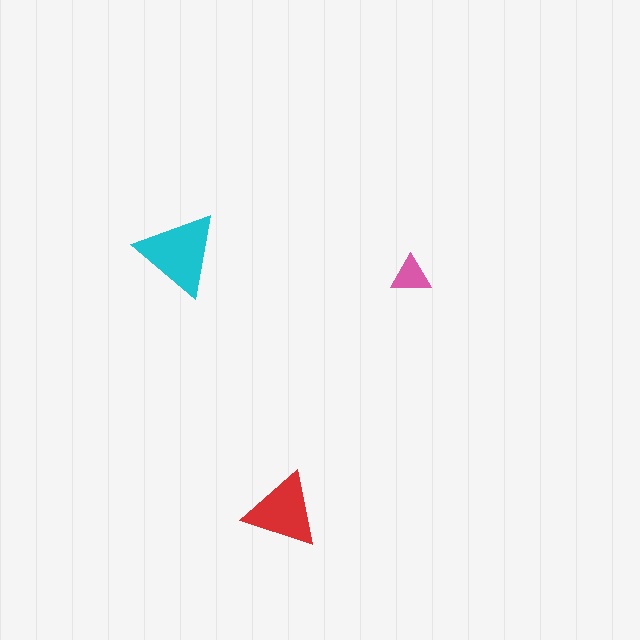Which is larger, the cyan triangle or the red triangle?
The cyan one.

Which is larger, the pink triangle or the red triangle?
The red one.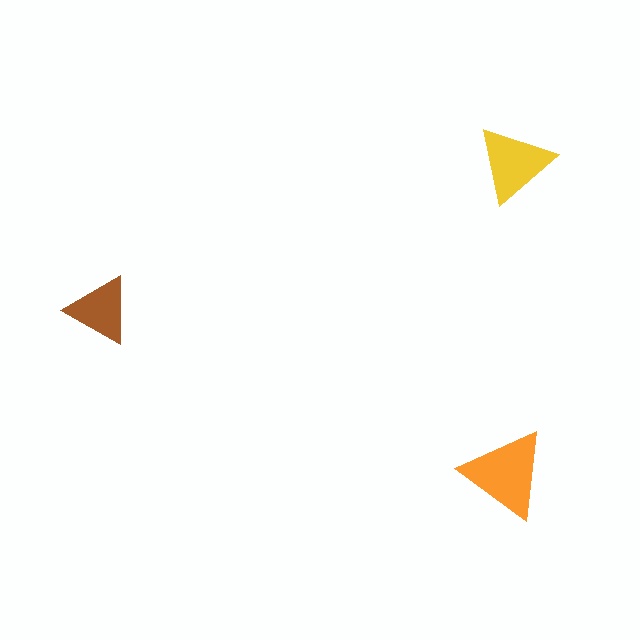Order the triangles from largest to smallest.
the orange one, the yellow one, the brown one.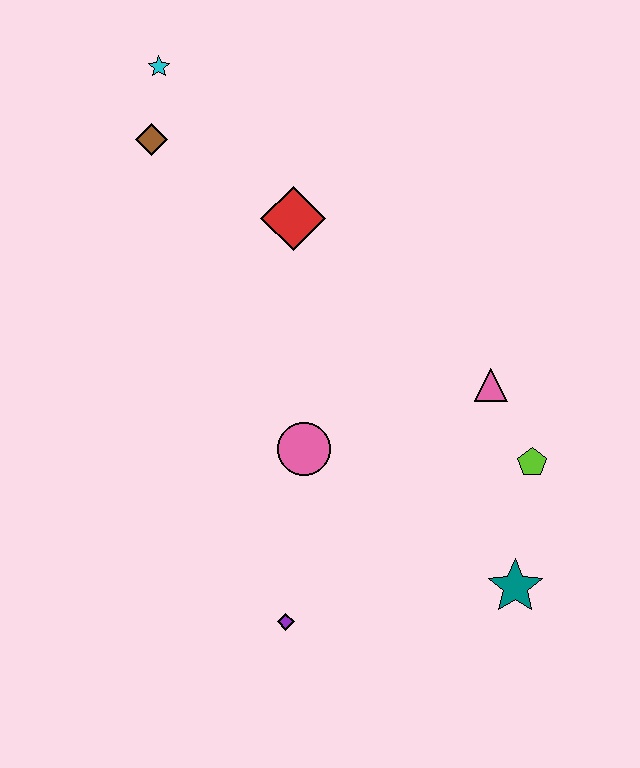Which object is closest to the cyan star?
The brown diamond is closest to the cyan star.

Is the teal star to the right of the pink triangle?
Yes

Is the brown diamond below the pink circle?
No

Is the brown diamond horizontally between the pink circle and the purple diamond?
No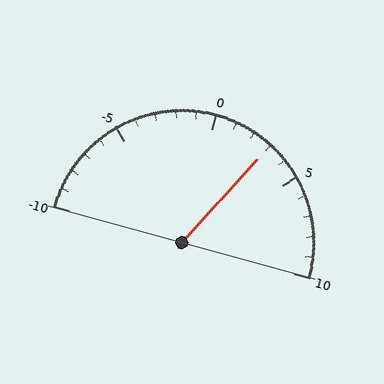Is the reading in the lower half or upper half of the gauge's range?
The reading is in the upper half of the range (-10 to 10).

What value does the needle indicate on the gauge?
The needle indicates approximately 3.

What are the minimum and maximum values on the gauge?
The gauge ranges from -10 to 10.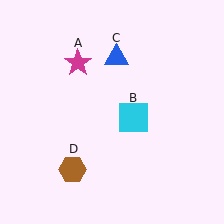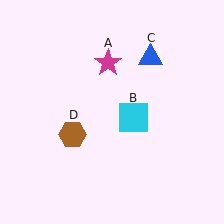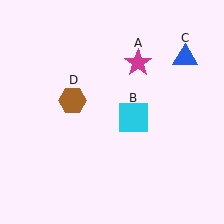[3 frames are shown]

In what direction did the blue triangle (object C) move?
The blue triangle (object C) moved right.